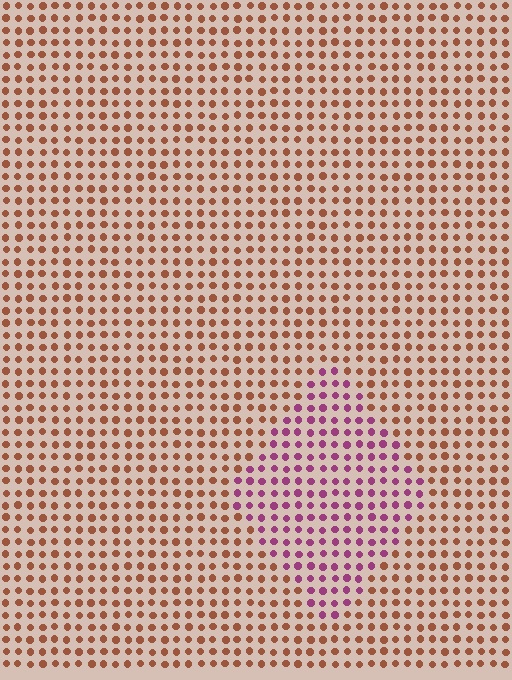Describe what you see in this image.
The image is filled with small brown elements in a uniform arrangement. A diamond-shaped region is visible where the elements are tinted to a slightly different hue, forming a subtle color boundary.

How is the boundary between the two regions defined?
The boundary is defined purely by a slight shift in hue (about 58 degrees). Spacing, size, and orientation are identical on both sides.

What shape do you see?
I see a diamond.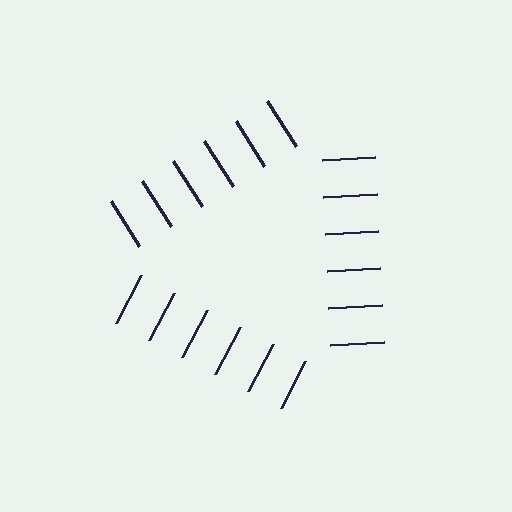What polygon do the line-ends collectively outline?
An illusory triangle — the line segments terminate on its edges but no continuous stroke is drawn.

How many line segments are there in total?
18 — 6 along each of the 3 edges.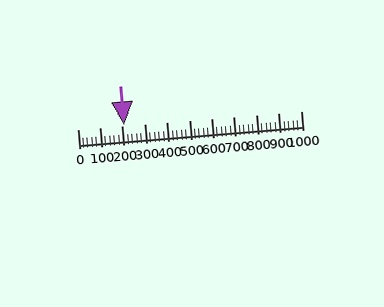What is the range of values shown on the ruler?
The ruler shows values from 0 to 1000.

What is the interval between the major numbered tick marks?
The major tick marks are spaced 100 units apart.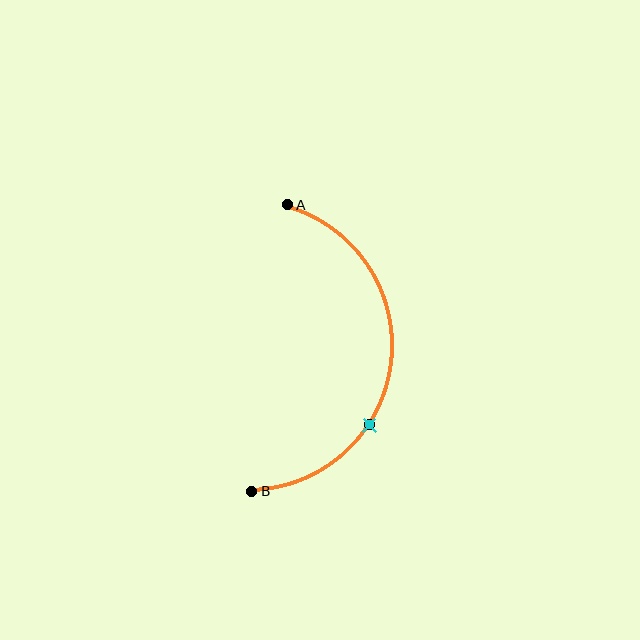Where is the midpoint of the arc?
The arc midpoint is the point on the curve farthest from the straight line joining A and B. It sits to the right of that line.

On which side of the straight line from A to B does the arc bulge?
The arc bulges to the right of the straight line connecting A and B.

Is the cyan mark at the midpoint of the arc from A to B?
No. The cyan mark lies on the arc but is closer to endpoint B. The arc midpoint would be at the point on the curve equidistant along the arc from both A and B.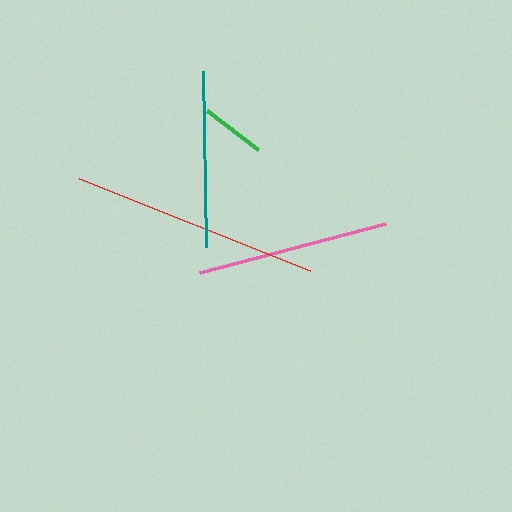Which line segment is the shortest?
The green line is the shortest at approximately 64 pixels.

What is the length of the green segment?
The green segment is approximately 64 pixels long.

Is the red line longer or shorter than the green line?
The red line is longer than the green line.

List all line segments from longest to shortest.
From longest to shortest: red, pink, teal, green.